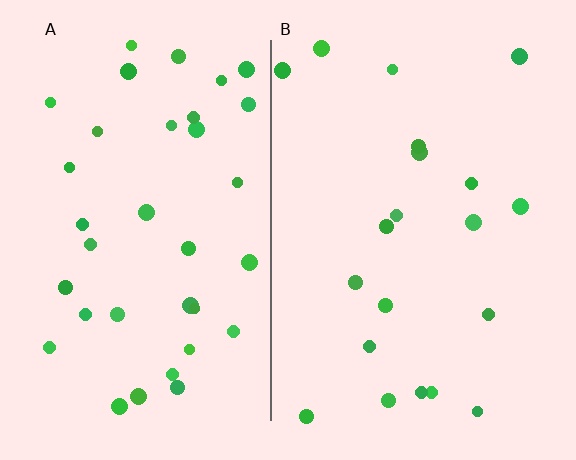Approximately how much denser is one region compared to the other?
Approximately 1.7× — region A over region B.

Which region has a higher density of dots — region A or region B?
A (the left).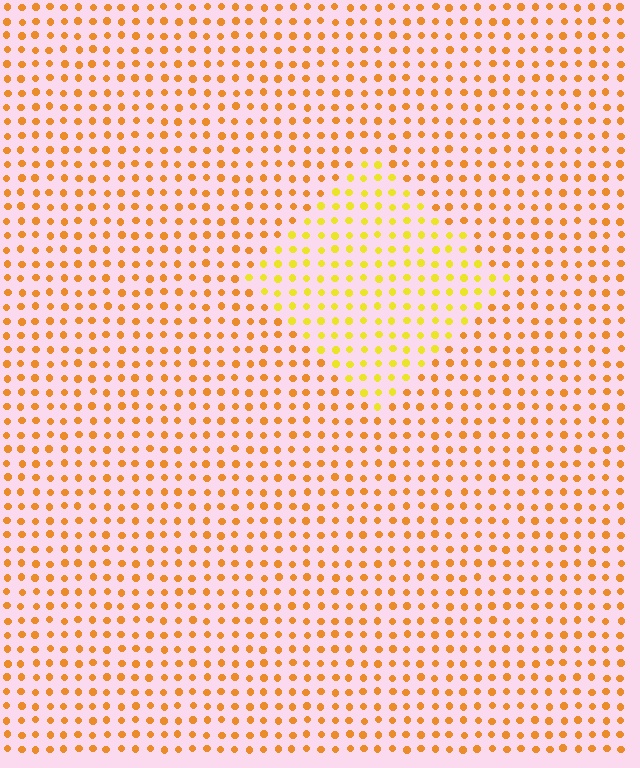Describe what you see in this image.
The image is filled with small orange elements in a uniform arrangement. A diamond-shaped region is visible where the elements are tinted to a slightly different hue, forming a subtle color boundary.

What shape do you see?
I see a diamond.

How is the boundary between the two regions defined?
The boundary is defined purely by a slight shift in hue (about 28 degrees). Spacing, size, and orientation are identical on both sides.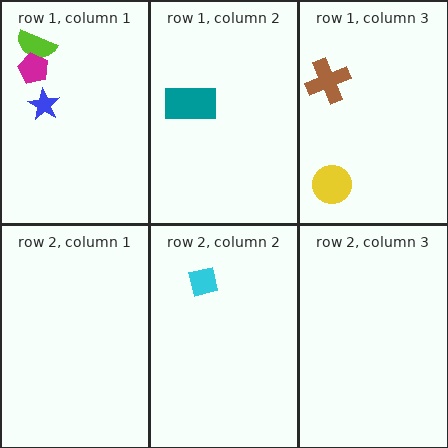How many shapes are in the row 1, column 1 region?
3.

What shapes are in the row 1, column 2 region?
The teal rectangle.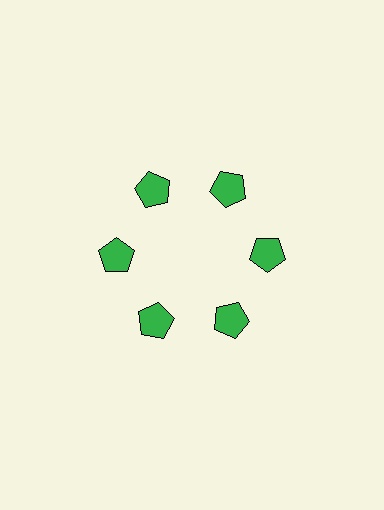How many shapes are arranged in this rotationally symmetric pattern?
There are 6 shapes, arranged in 6 groups of 1.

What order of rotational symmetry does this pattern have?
This pattern has 6-fold rotational symmetry.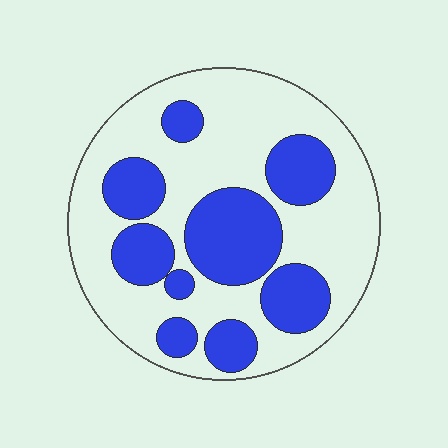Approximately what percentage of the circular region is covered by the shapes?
Approximately 35%.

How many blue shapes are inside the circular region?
9.